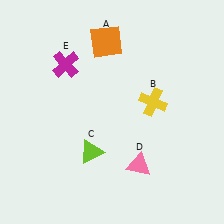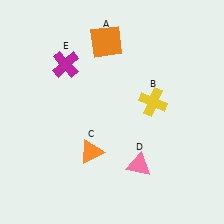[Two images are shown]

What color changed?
The triangle (C) changed from lime in Image 1 to orange in Image 2.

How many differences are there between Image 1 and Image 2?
There is 1 difference between the two images.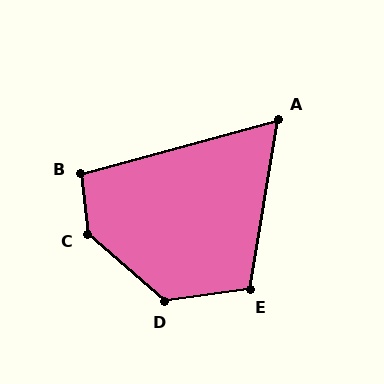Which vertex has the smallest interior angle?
A, at approximately 65 degrees.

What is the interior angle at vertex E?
Approximately 108 degrees (obtuse).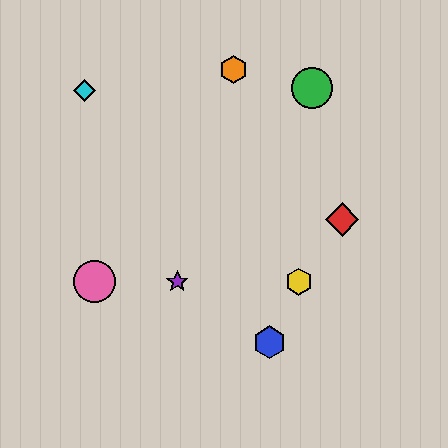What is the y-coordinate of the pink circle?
The pink circle is at y≈282.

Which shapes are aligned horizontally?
The yellow hexagon, the purple star, the pink circle are aligned horizontally.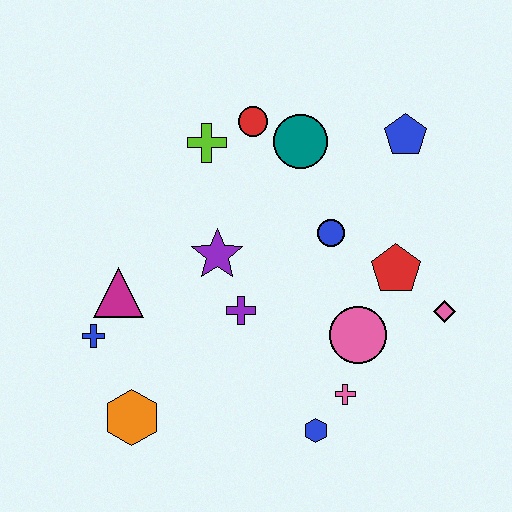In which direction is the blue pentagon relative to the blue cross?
The blue pentagon is to the right of the blue cross.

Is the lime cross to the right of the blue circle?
No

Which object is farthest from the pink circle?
The blue cross is farthest from the pink circle.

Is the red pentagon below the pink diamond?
No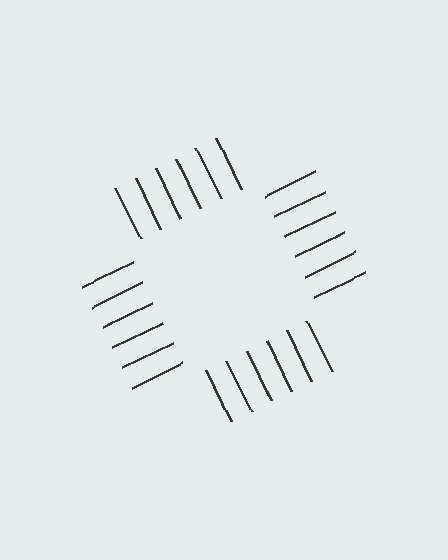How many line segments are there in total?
24 — 6 along each of the 4 edges.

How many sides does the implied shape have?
4 sides — the line-ends trace a square.